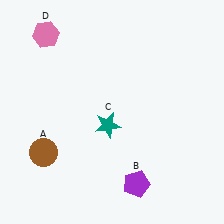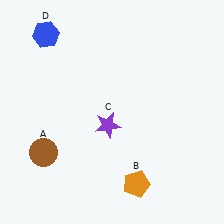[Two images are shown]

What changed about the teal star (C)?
In Image 1, C is teal. In Image 2, it changed to purple.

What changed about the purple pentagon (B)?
In Image 1, B is purple. In Image 2, it changed to orange.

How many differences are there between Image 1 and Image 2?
There are 3 differences between the two images.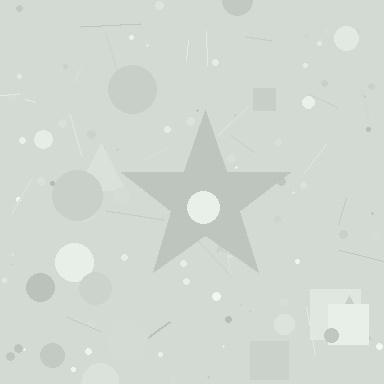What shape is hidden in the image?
A star is hidden in the image.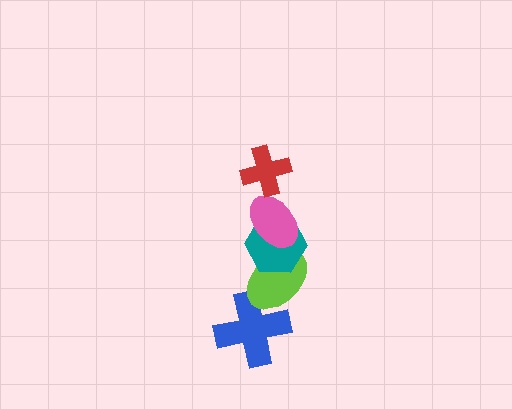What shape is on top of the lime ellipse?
The teal hexagon is on top of the lime ellipse.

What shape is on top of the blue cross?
The lime ellipse is on top of the blue cross.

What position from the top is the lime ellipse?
The lime ellipse is 4th from the top.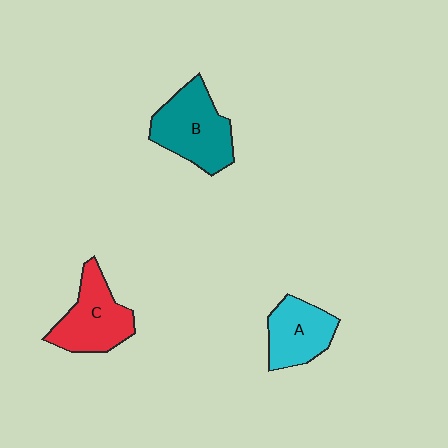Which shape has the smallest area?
Shape A (cyan).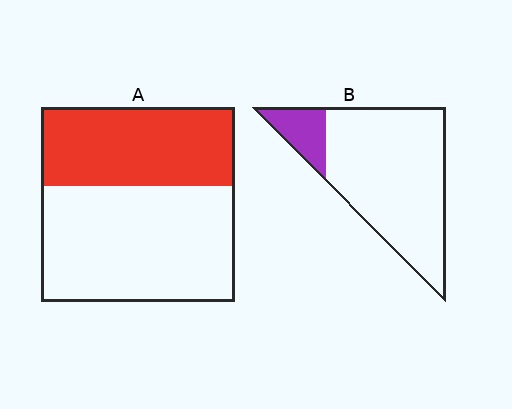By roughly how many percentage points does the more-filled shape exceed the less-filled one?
By roughly 25 percentage points (A over B).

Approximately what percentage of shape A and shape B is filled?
A is approximately 40% and B is approximately 15%.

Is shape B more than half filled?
No.